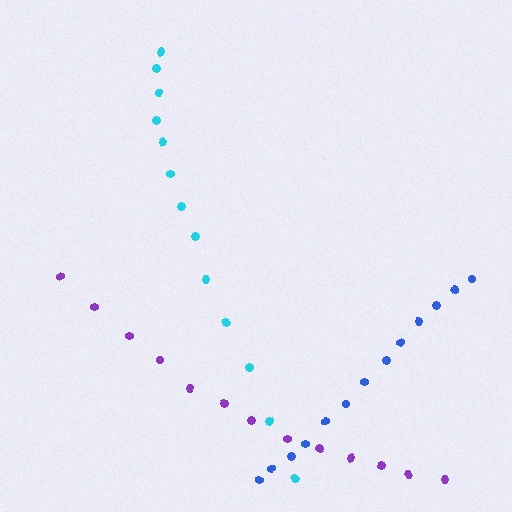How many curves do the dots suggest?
There are 3 distinct paths.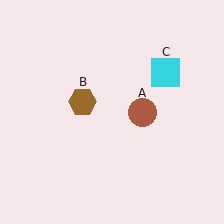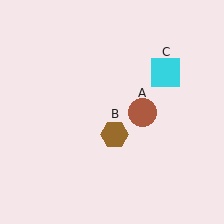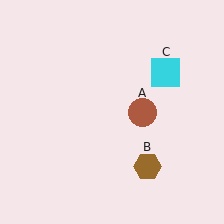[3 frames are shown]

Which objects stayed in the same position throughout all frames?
Brown circle (object A) and cyan square (object C) remained stationary.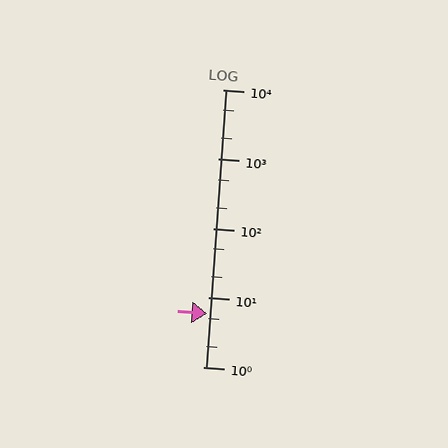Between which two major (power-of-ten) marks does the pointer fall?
The pointer is between 1 and 10.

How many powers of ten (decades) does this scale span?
The scale spans 4 decades, from 1 to 10000.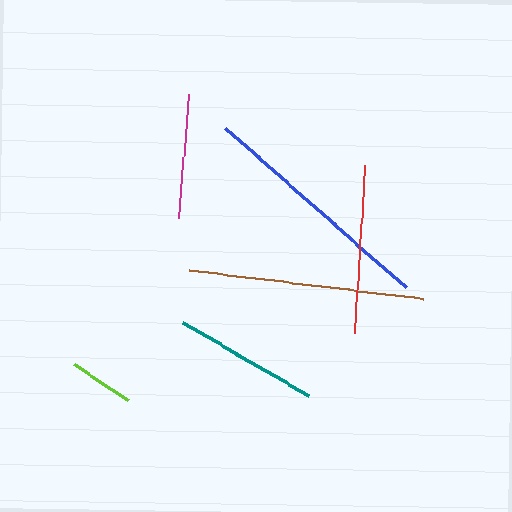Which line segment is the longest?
The blue line is the longest at approximately 241 pixels.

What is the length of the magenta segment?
The magenta segment is approximately 124 pixels long.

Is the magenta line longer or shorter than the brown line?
The brown line is longer than the magenta line.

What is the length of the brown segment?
The brown segment is approximately 236 pixels long.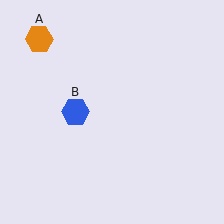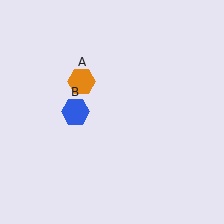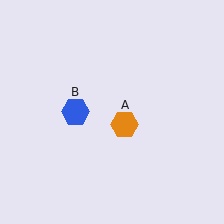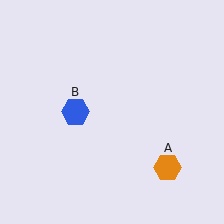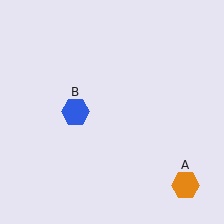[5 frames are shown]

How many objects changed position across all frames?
1 object changed position: orange hexagon (object A).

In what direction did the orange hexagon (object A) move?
The orange hexagon (object A) moved down and to the right.